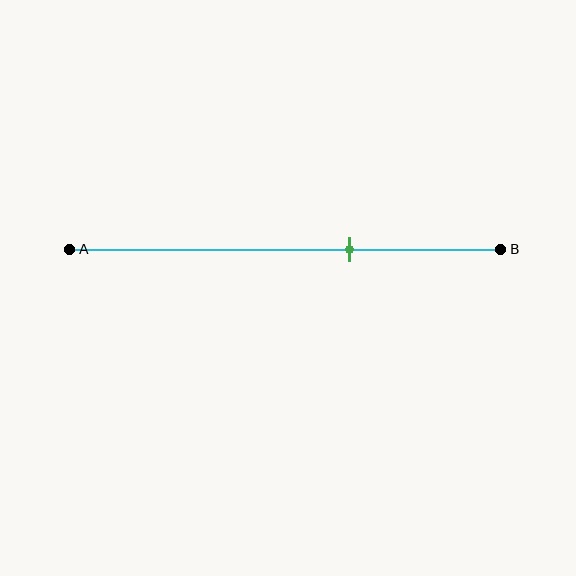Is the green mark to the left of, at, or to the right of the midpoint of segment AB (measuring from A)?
The green mark is to the right of the midpoint of segment AB.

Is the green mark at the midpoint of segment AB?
No, the mark is at about 65% from A, not at the 50% midpoint.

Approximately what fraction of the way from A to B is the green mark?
The green mark is approximately 65% of the way from A to B.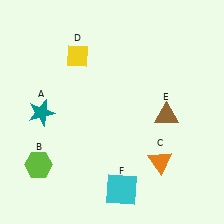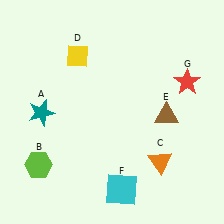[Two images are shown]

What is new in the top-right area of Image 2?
A red star (G) was added in the top-right area of Image 2.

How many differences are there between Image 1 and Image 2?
There is 1 difference between the two images.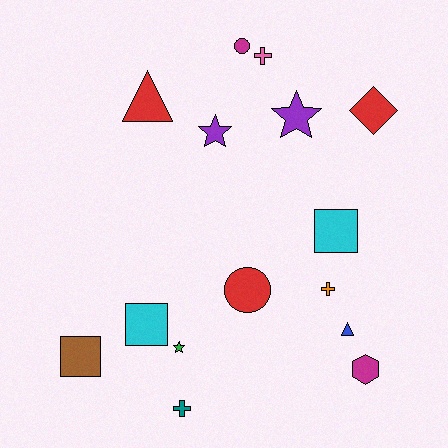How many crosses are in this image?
There are 3 crosses.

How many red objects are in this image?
There are 3 red objects.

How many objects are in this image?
There are 15 objects.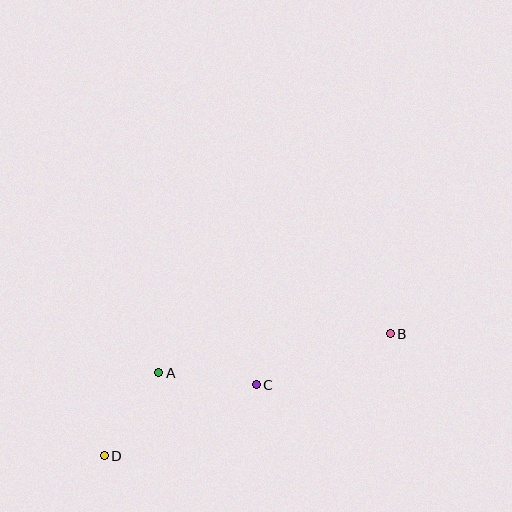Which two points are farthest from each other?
Points B and D are farthest from each other.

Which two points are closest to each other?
Points A and C are closest to each other.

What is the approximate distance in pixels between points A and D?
The distance between A and D is approximately 99 pixels.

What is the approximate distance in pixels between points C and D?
The distance between C and D is approximately 168 pixels.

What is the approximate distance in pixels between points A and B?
The distance between A and B is approximately 235 pixels.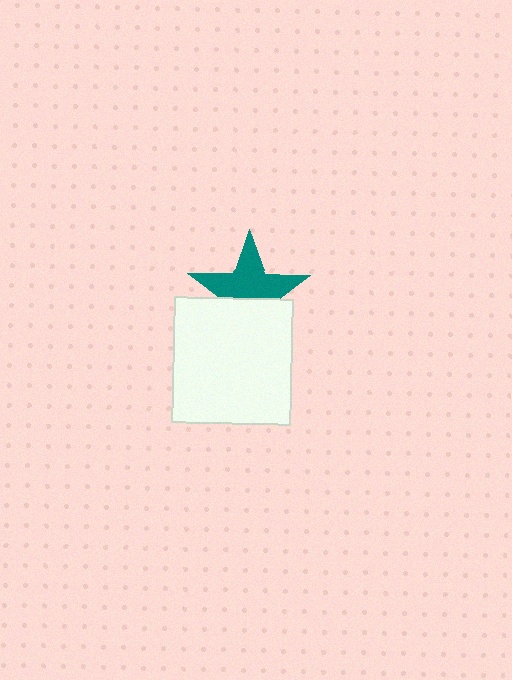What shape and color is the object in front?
The object in front is a white rectangle.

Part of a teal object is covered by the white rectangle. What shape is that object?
It is a star.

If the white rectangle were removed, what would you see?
You would see the complete teal star.